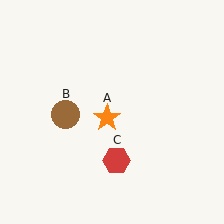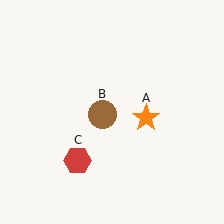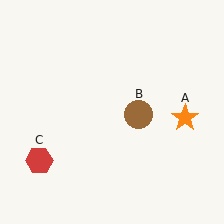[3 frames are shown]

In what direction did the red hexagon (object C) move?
The red hexagon (object C) moved left.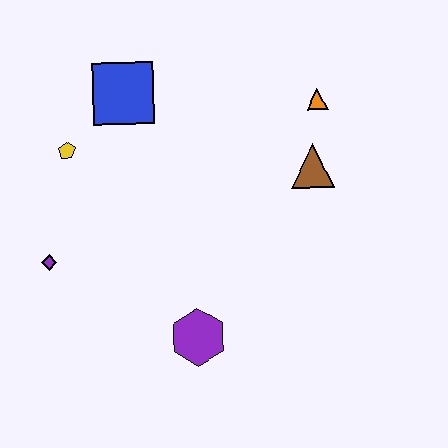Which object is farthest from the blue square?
The purple hexagon is farthest from the blue square.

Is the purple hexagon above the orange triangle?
No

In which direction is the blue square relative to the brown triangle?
The blue square is to the left of the brown triangle.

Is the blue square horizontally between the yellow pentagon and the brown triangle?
Yes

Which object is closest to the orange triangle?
The brown triangle is closest to the orange triangle.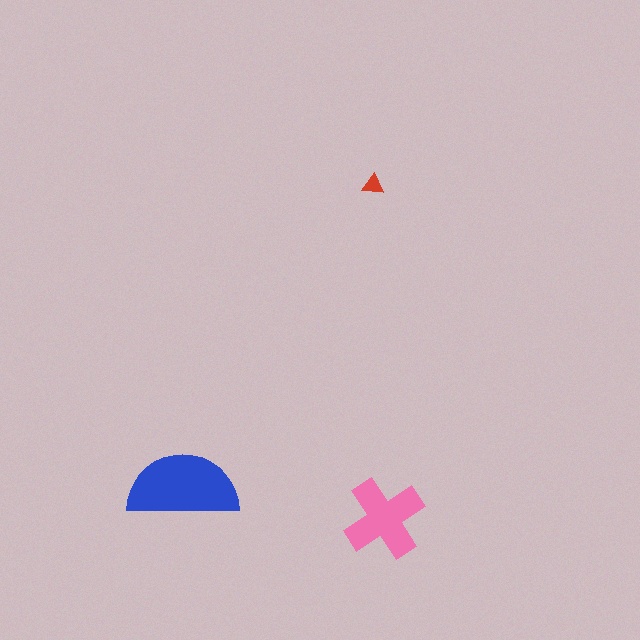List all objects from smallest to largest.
The red triangle, the pink cross, the blue semicircle.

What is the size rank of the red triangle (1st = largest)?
3rd.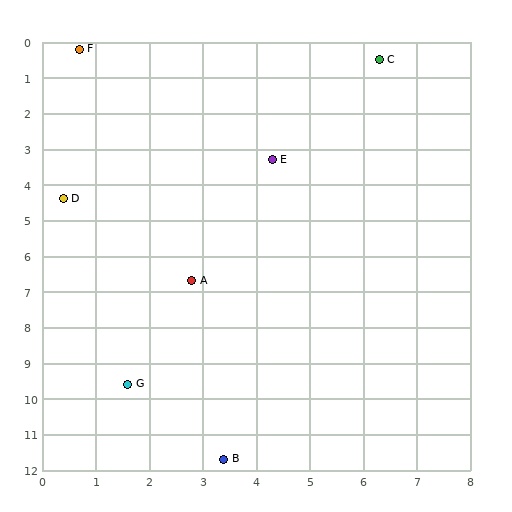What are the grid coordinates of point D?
Point D is at approximately (0.4, 4.4).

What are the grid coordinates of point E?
Point E is at approximately (4.3, 3.3).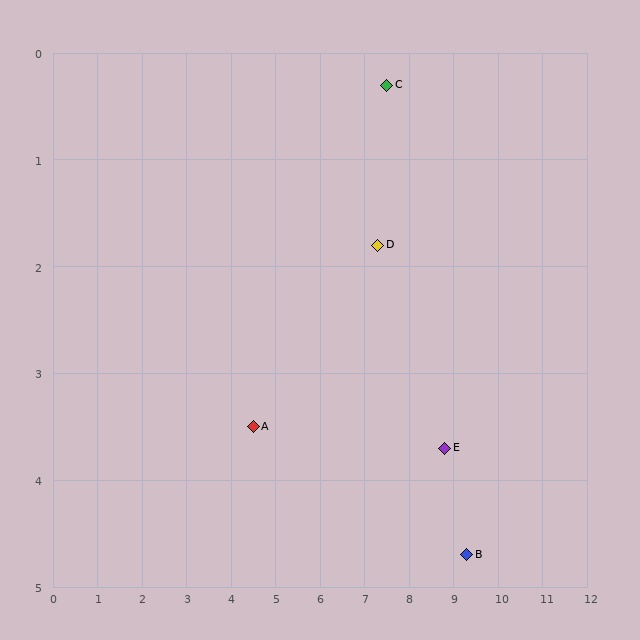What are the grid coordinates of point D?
Point D is at approximately (7.3, 1.8).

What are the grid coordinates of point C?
Point C is at approximately (7.5, 0.3).